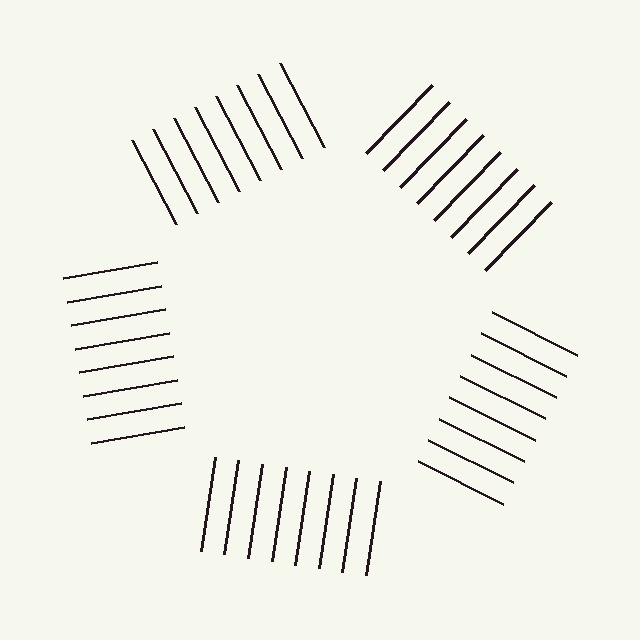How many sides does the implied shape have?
5 sides — the line-ends trace a pentagon.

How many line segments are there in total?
40 — 8 along each of the 5 edges.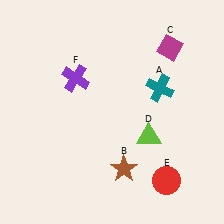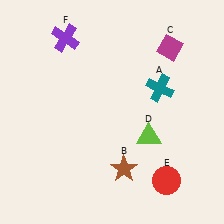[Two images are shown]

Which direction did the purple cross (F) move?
The purple cross (F) moved up.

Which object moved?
The purple cross (F) moved up.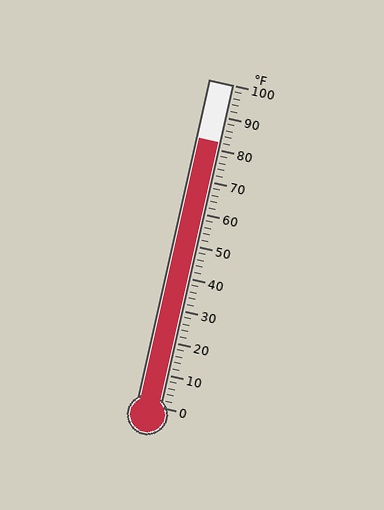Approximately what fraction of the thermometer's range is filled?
The thermometer is filled to approximately 80% of its range.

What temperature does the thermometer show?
The thermometer shows approximately 82°F.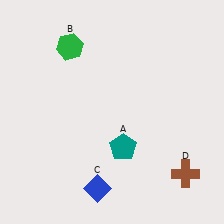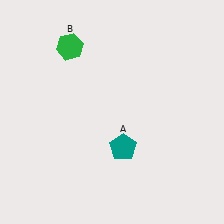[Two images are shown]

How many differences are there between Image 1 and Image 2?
There are 2 differences between the two images.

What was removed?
The brown cross (D), the blue diamond (C) were removed in Image 2.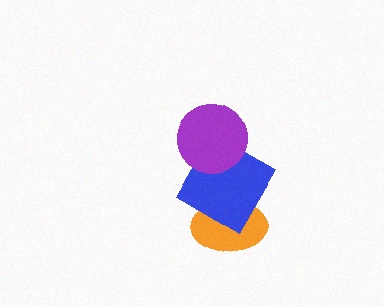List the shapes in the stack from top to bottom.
From top to bottom: the purple circle, the blue square, the orange ellipse.